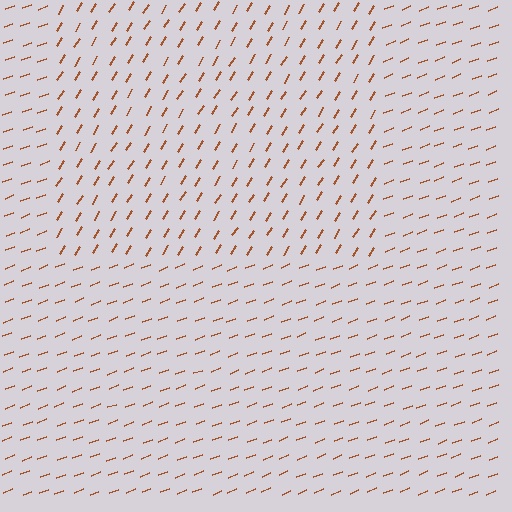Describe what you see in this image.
The image is filled with small brown line segments. A rectangle region in the image has lines oriented differently from the surrounding lines, creating a visible texture boundary.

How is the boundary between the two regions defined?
The boundary is defined purely by a change in line orientation (approximately 38 degrees difference). All lines are the same color and thickness.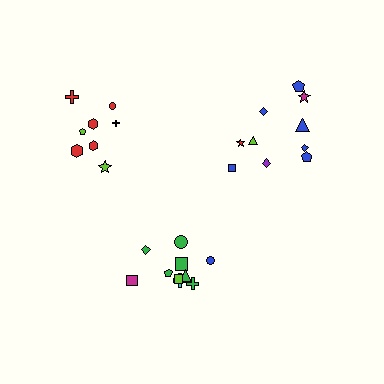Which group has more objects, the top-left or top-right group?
The top-right group.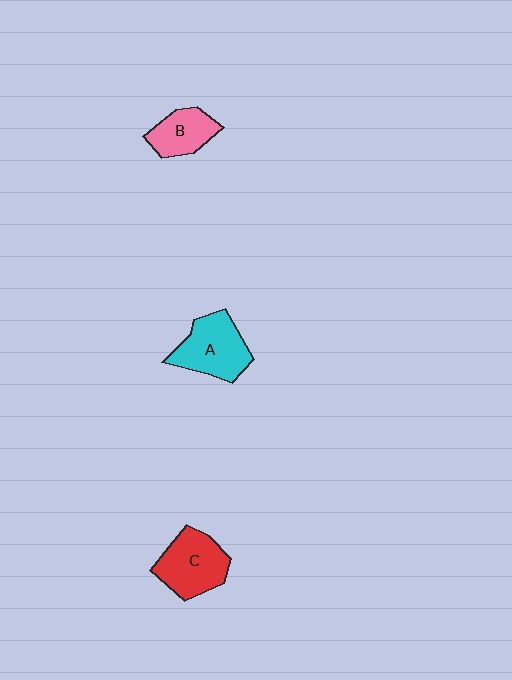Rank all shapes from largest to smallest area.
From largest to smallest: A (cyan), C (red), B (pink).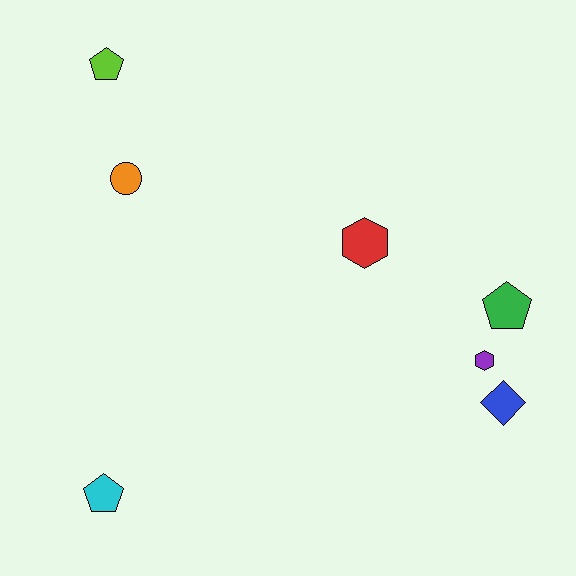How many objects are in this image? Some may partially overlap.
There are 7 objects.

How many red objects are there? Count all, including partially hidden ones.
There is 1 red object.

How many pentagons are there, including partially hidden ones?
There are 3 pentagons.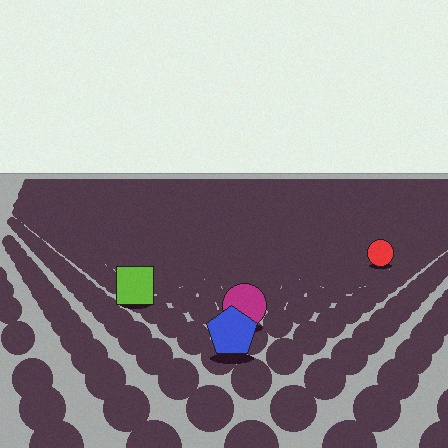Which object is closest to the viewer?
The blue pentagon is closest. The texture marks near it are larger and more spread out.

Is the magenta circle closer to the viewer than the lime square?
Yes. The magenta circle is closer — you can tell from the texture gradient: the ground texture is coarser near it.